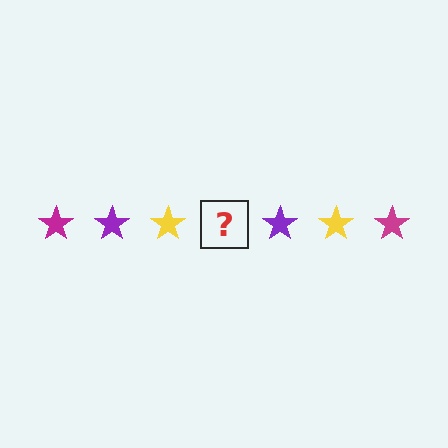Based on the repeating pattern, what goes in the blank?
The blank should be a magenta star.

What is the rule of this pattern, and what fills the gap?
The rule is that the pattern cycles through magenta, purple, yellow stars. The gap should be filled with a magenta star.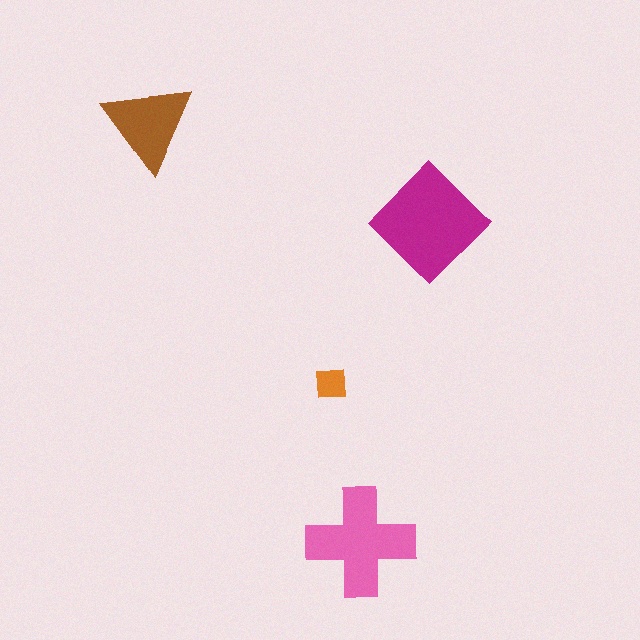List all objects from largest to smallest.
The magenta diamond, the pink cross, the brown triangle, the orange square.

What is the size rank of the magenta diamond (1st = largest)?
1st.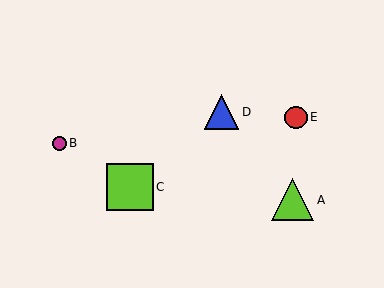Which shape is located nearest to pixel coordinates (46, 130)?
The magenta circle (labeled B) at (59, 143) is nearest to that location.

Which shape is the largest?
The lime square (labeled C) is the largest.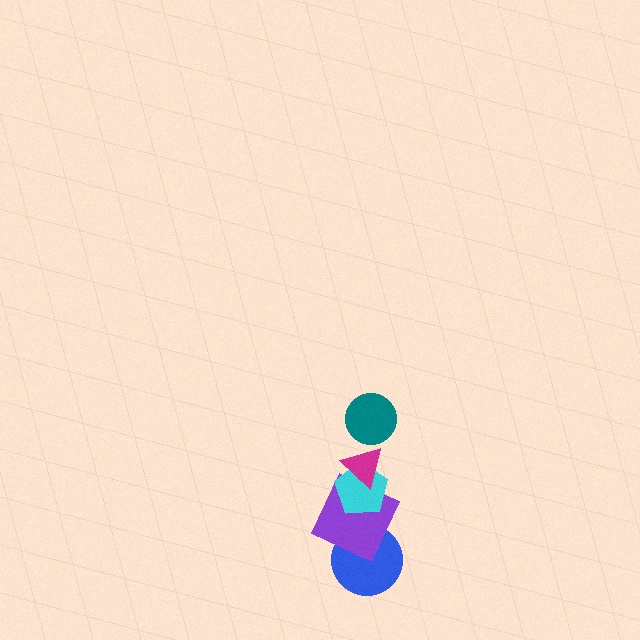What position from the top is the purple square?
The purple square is 4th from the top.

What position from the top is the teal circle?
The teal circle is 1st from the top.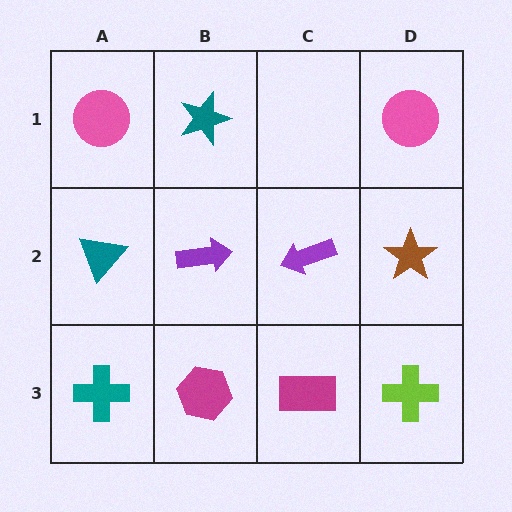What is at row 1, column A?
A pink circle.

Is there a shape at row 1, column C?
No, that cell is empty.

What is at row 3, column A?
A teal cross.